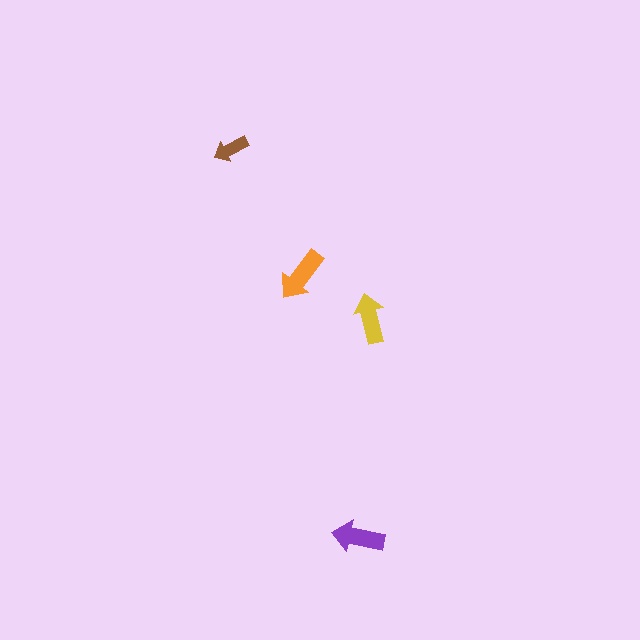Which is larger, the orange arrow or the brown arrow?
The orange one.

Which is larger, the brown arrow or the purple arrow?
The purple one.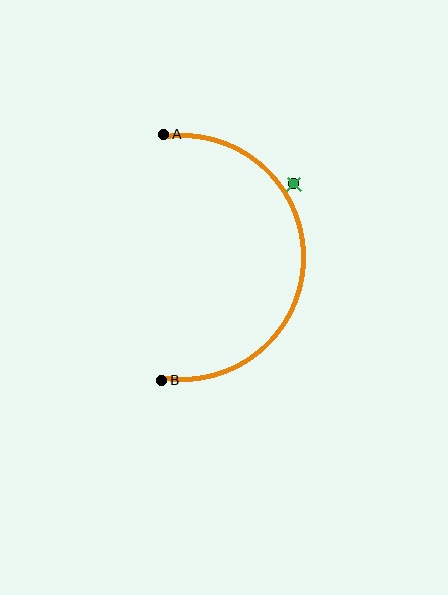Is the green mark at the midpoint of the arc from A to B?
No — the green mark does not lie on the arc at all. It sits slightly outside the curve.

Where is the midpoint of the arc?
The arc midpoint is the point on the curve farthest from the straight line joining A and B. It sits to the right of that line.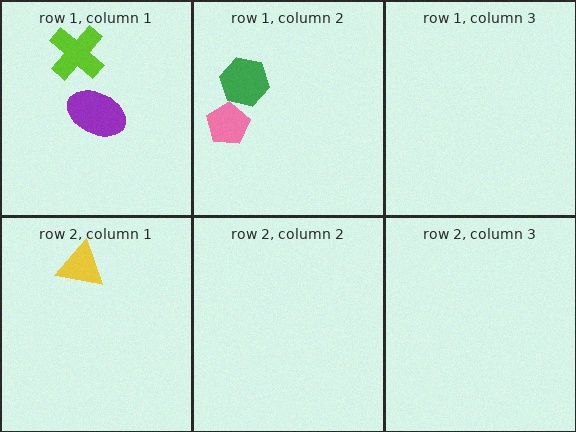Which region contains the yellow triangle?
The row 2, column 1 region.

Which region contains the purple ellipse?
The row 1, column 1 region.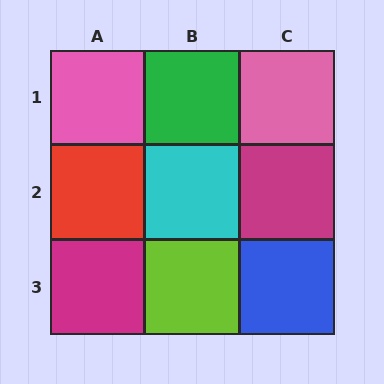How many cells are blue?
1 cell is blue.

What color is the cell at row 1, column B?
Green.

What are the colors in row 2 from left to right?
Red, cyan, magenta.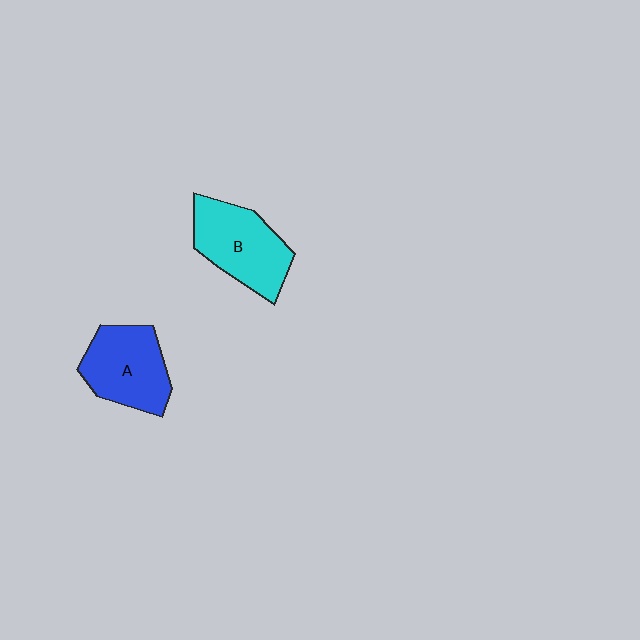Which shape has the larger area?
Shape B (cyan).